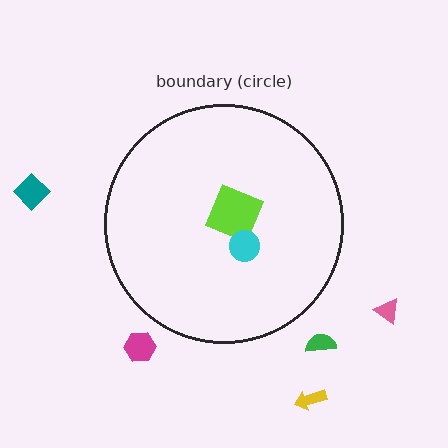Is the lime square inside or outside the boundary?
Inside.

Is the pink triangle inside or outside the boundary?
Outside.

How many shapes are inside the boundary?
2 inside, 5 outside.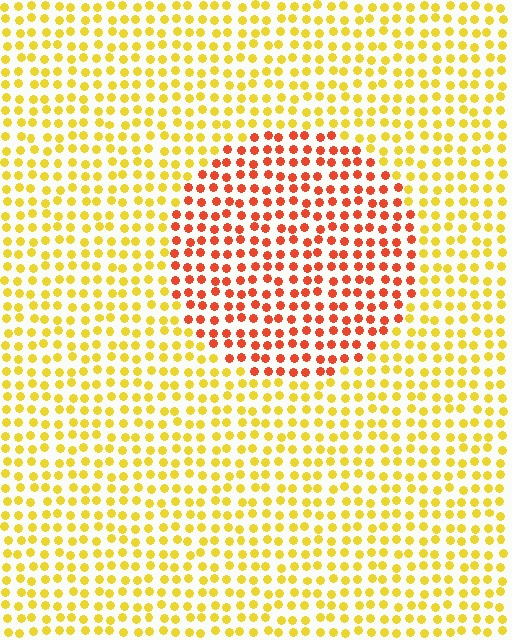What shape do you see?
I see a circle.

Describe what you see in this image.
The image is filled with small yellow elements in a uniform arrangement. A circle-shaped region is visible where the elements are tinted to a slightly different hue, forming a subtle color boundary.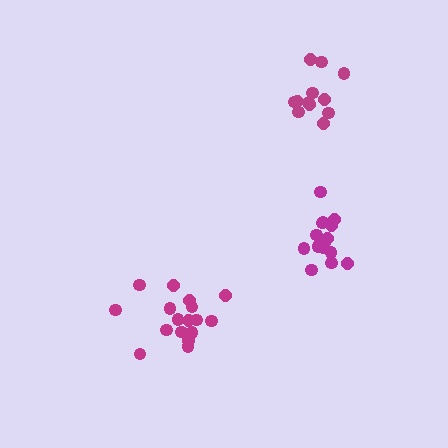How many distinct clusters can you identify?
There are 3 distinct clusters.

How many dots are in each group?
Group 1: 17 dots, Group 2: 12 dots, Group 3: 15 dots (44 total).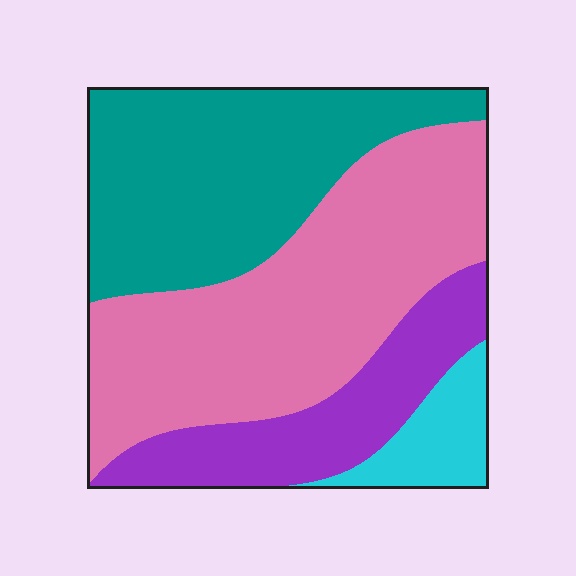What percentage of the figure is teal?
Teal takes up between a quarter and a half of the figure.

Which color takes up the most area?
Pink, at roughly 40%.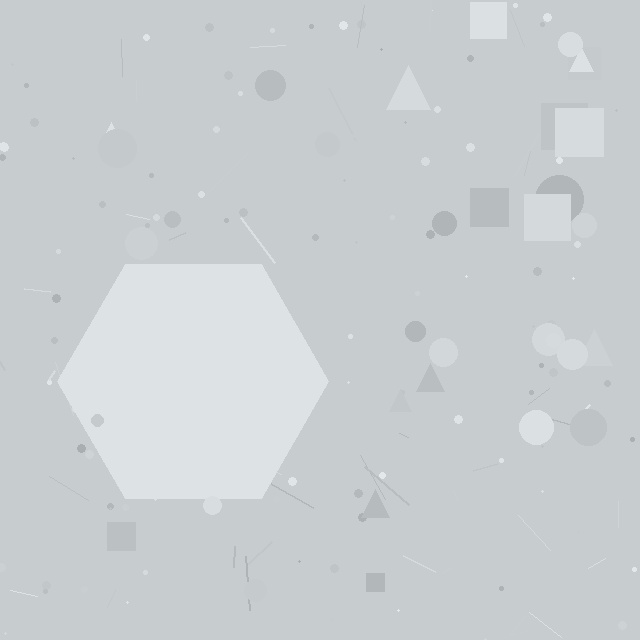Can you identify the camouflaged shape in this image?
The camouflaged shape is a hexagon.